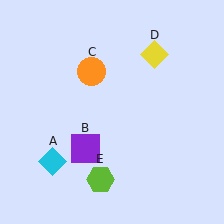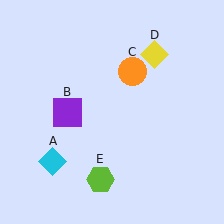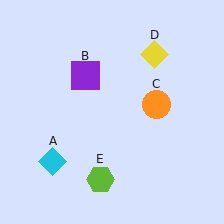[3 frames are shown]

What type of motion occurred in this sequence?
The purple square (object B), orange circle (object C) rotated clockwise around the center of the scene.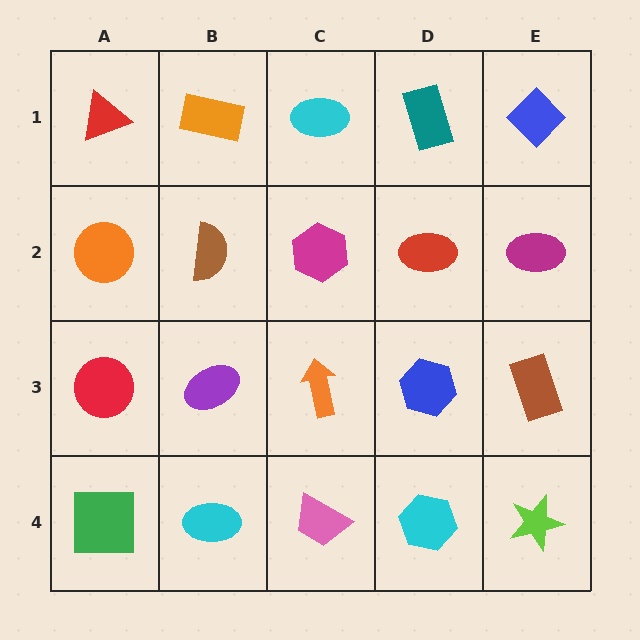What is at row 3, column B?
A purple ellipse.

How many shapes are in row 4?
5 shapes.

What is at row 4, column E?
A lime star.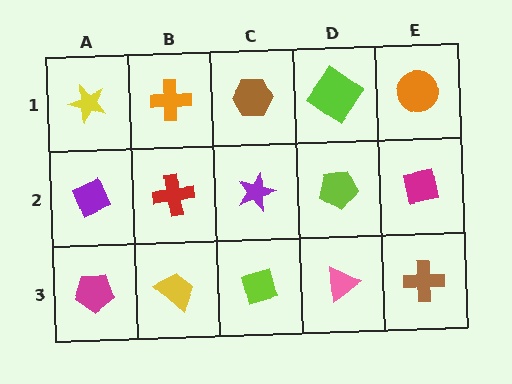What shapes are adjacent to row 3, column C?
A purple star (row 2, column C), a yellow trapezoid (row 3, column B), a pink triangle (row 3, column D).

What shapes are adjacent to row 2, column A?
A yellow star (row 1, column A), a magenta pentagon (row 3, column A), a red cross (row 2, column B).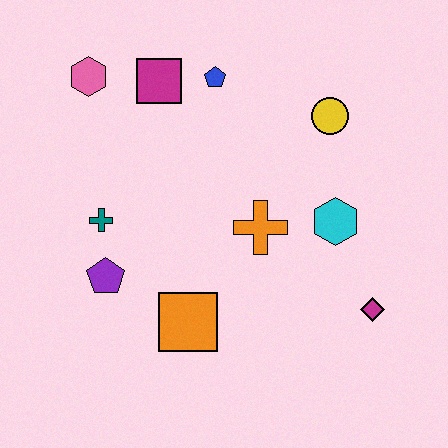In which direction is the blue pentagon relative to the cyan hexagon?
The blue pentagon is above the cyan hexagon.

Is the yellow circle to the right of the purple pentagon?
Yes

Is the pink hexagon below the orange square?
No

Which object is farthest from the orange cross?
The pink hexagon is farthest from the orange cross.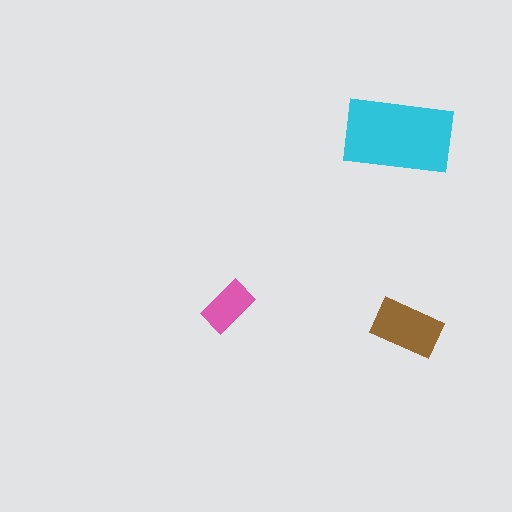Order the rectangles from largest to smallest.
the cyan one, the brown one, the pink one.